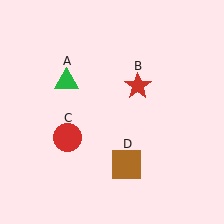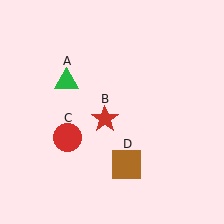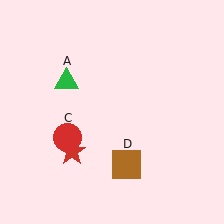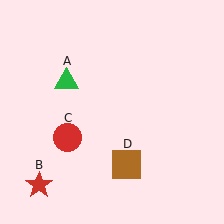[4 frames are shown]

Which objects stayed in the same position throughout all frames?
Green triangle (object A) and red circle (object C) and brown square (object D) remained stationary.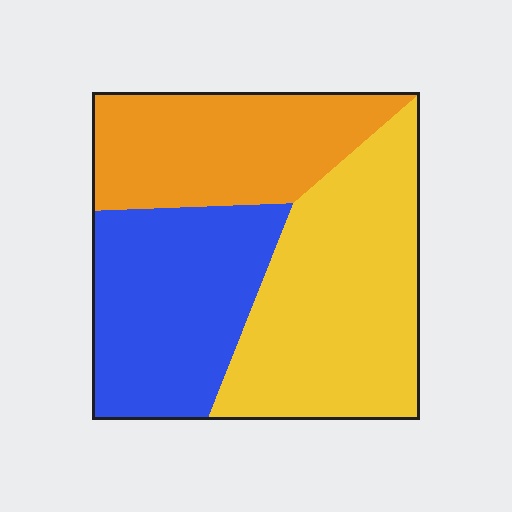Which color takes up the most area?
Yellow, at roughly 40%.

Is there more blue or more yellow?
Yellow.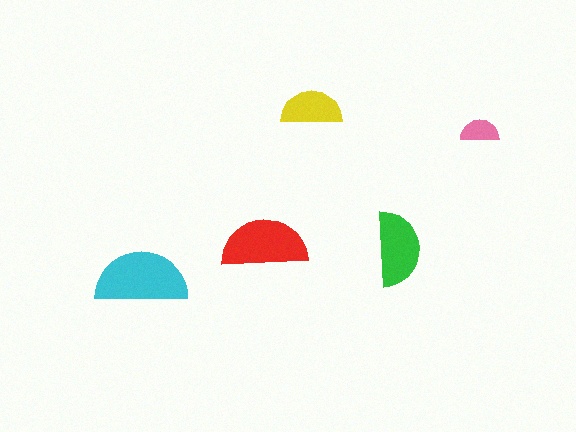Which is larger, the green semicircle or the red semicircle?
The red one.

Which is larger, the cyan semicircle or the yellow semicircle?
The cyan one.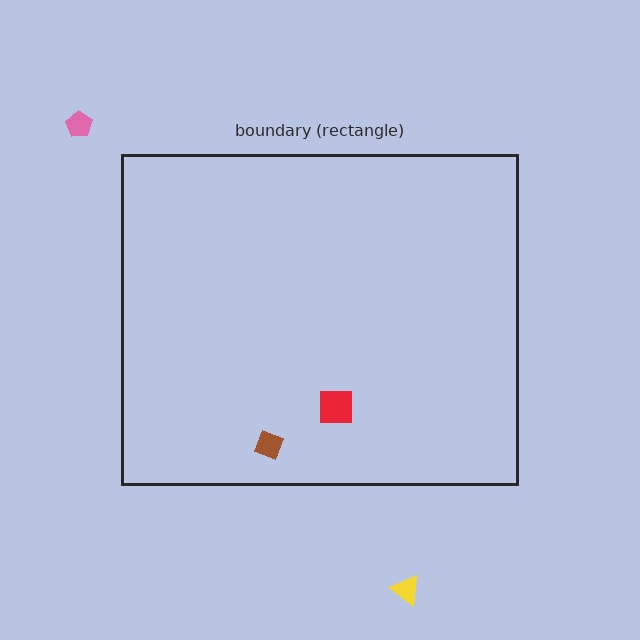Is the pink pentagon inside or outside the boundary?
Outside.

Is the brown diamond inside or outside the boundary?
Inside.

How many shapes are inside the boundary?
2 inside, 2 outside.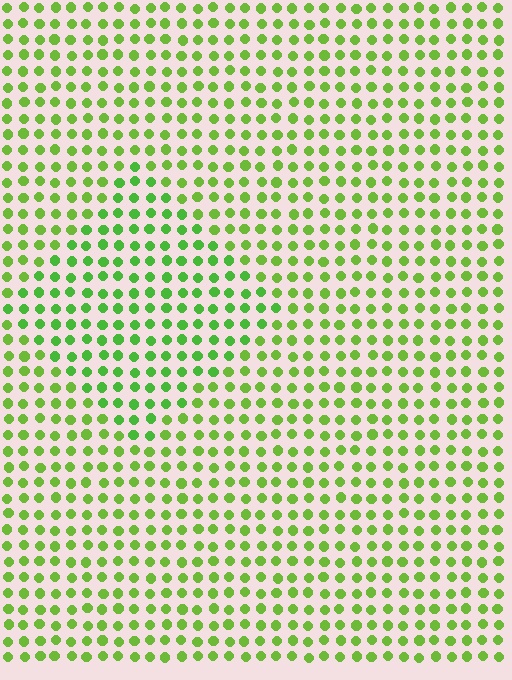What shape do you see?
I see a diamond.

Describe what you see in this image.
The image is filled with small lime elements in a uniform arrangement. A diamond-shaped region is visible where the elements are tinted to a slightly different hue, forming a subtle color boundary.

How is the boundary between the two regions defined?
The boundary is defined purely by a slight shift in hue (about 18 degrees). Spacing, size, and orientation are identical on both sides.